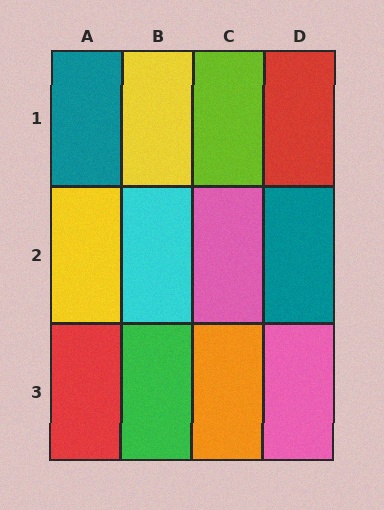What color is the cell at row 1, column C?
Lime.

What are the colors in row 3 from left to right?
Red, green, orange, pink.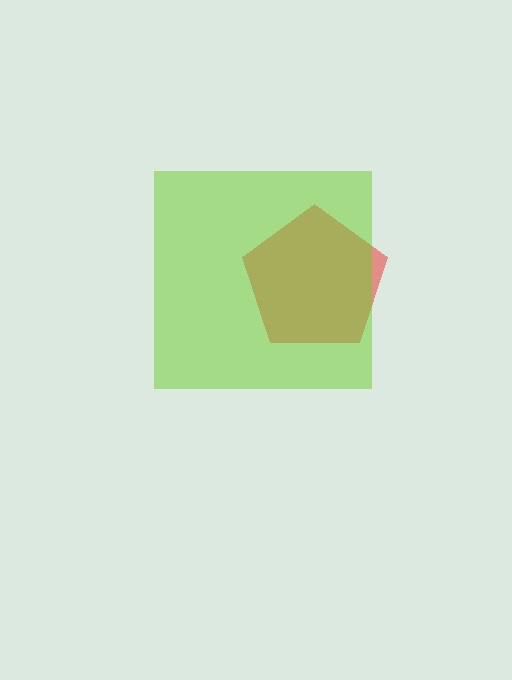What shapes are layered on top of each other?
The layered shapes are: a red pentagon, a lime square.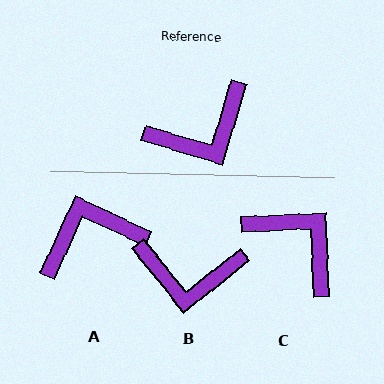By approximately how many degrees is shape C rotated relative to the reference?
Approximately 110 degrees counter-clockwise.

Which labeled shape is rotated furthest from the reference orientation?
A, about 172 degrees away.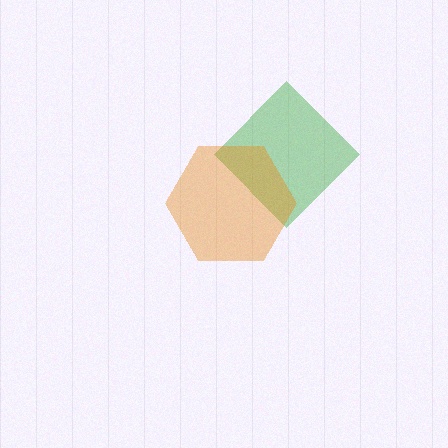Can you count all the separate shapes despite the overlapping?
Yes, there are 2 separate shapes.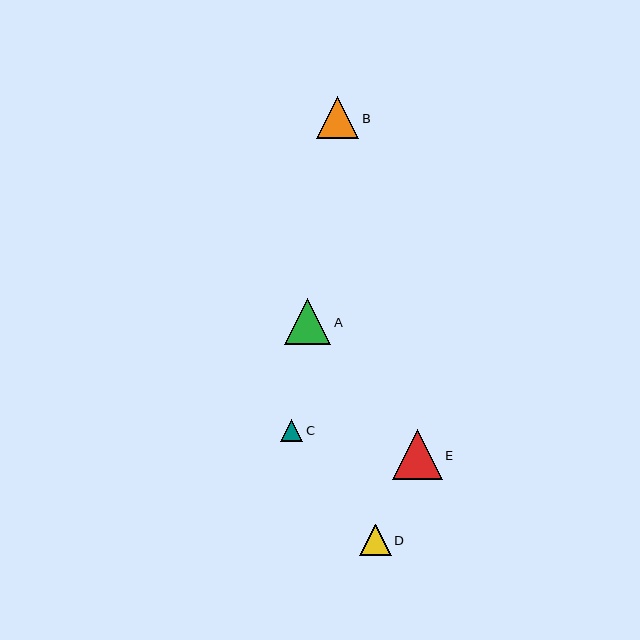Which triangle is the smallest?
Triangle C is the smallest with a size of approximately 22 pixels.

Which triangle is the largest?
Triangle E is the largest with a size of approximately 50 pixels.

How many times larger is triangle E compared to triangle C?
Triangle E is approximately 2.2 times the size of triangle C.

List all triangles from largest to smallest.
From largest to smallest: E, A, B, D, C.